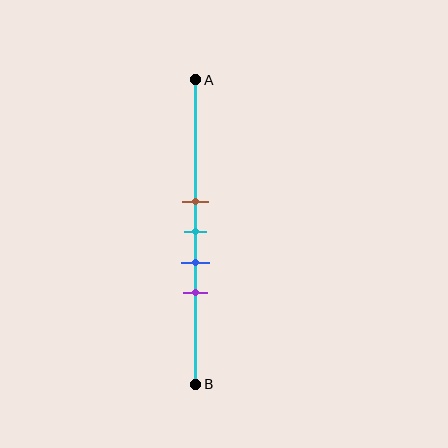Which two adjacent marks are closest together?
The brown and cyan marks are the closest adjacent pair.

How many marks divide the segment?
There are 4 marks dividing the segment.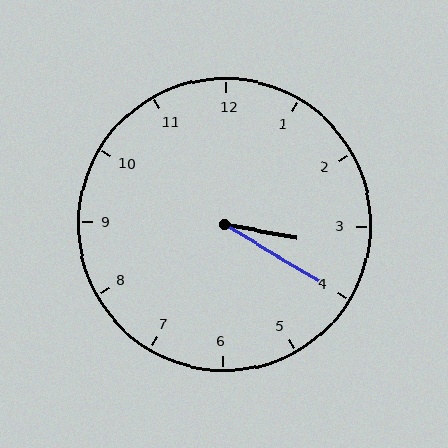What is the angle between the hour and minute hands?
Approximately 20 degrees.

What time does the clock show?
3:20.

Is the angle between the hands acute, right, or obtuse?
It is acute.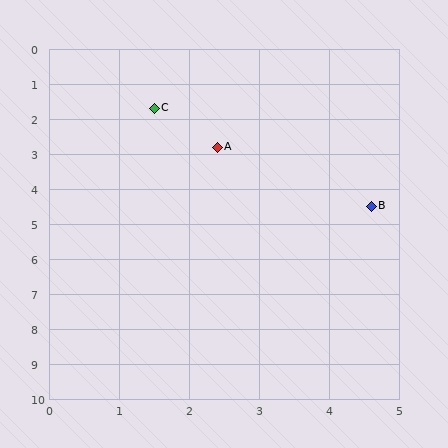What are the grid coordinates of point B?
Point B is at approximately (4.6, 4.5).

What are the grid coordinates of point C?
Point C is at approximately (1.5, 1.7).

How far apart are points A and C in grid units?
Points A and C are about 1.4 grid units apart.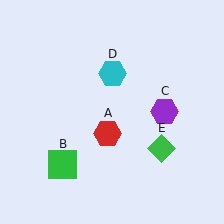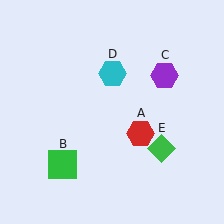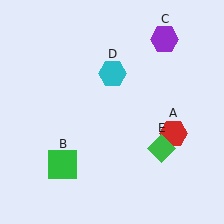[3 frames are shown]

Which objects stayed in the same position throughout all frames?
Green square (object B) and cyan hexagon (object D) and green diamond (object E) remained stationary.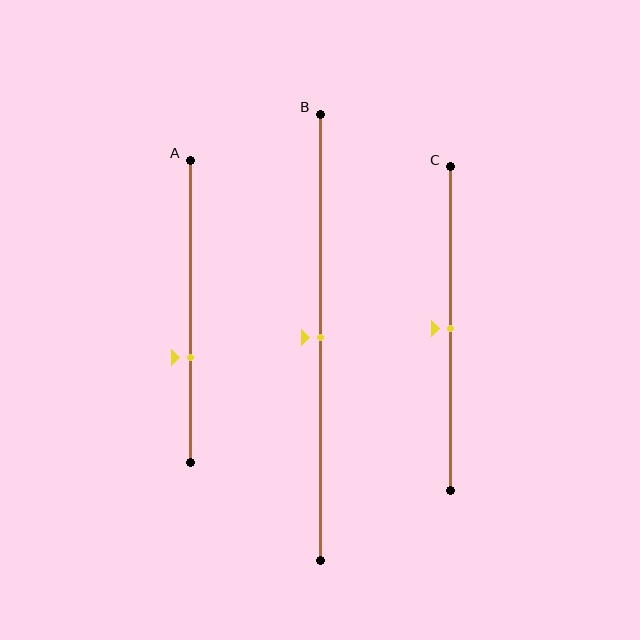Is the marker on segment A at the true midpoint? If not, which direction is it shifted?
No, the marker on segment A is shifted downward by about 15% of the segment length.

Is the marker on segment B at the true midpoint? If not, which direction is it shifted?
Yes, the marker on segment B is at the true midpoint.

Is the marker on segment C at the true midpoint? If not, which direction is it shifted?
Yes, the marker on segment C is at the true midpoint.